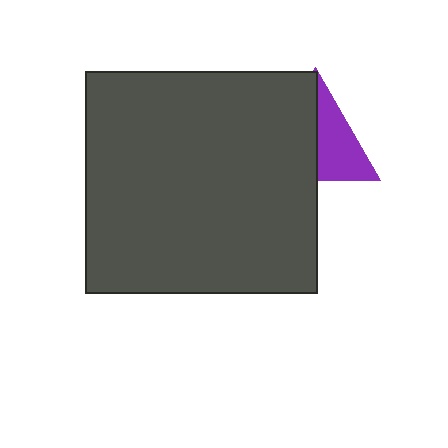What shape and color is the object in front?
The object in front is a dark gray rectangle.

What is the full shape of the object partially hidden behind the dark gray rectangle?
The partially hidden object is a purple triangle.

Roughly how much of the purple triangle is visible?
About half of it is visible (roughly 47%).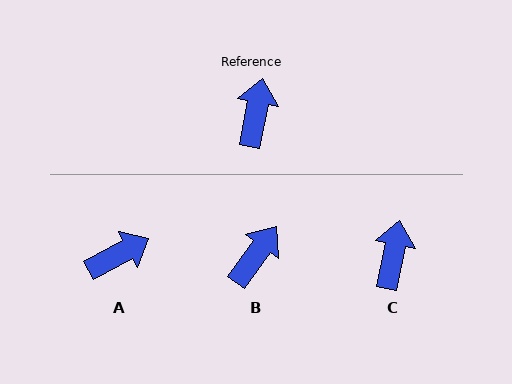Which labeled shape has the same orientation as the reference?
C.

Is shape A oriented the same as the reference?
No, it is off by about 51 degrees.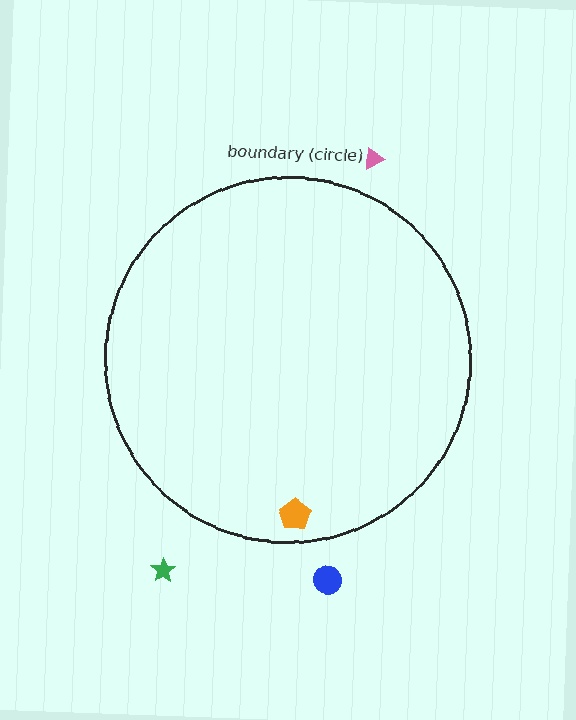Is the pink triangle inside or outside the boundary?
Outside.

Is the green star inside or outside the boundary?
Outside.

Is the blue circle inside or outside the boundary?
Outside.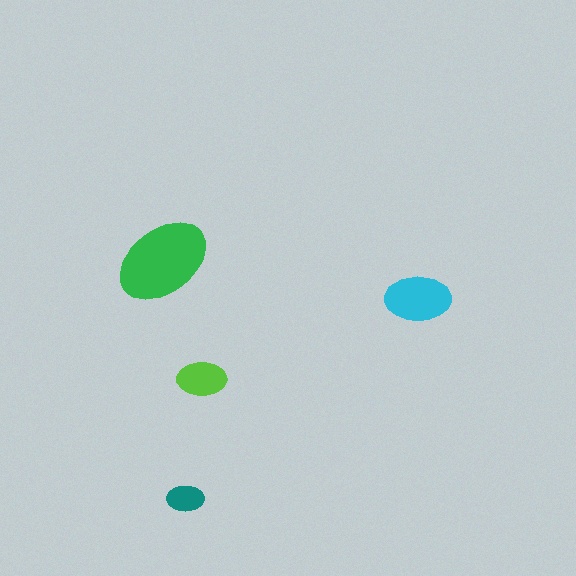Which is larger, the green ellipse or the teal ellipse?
The green one.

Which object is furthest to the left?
The green ellipse is leftmost.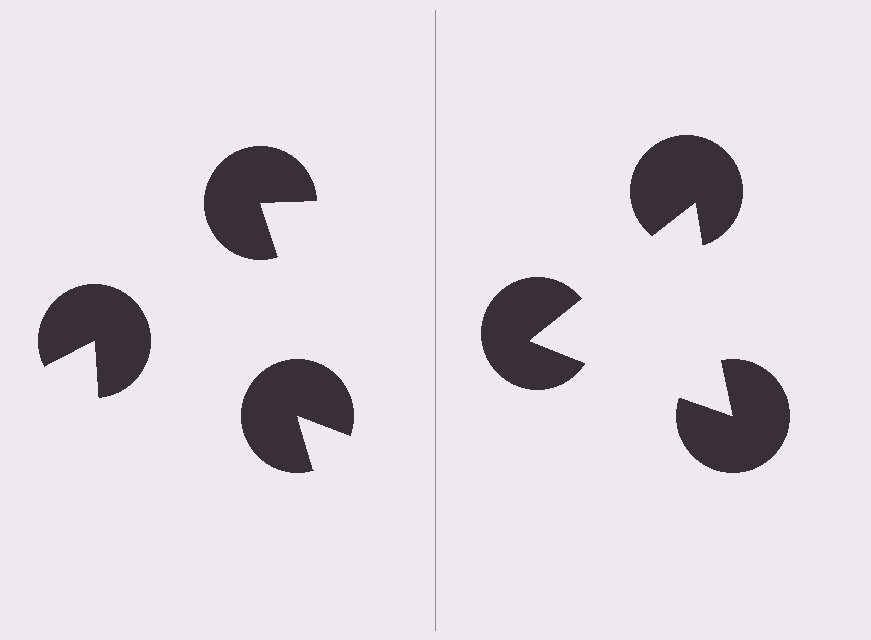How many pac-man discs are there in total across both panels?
6 — 3 on each side.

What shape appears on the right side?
An illusory triangle.